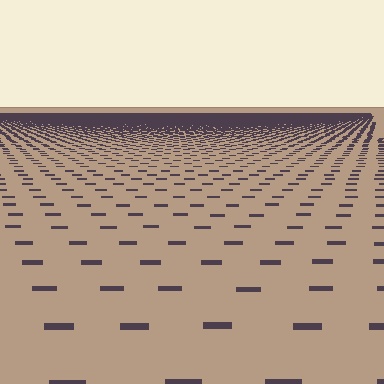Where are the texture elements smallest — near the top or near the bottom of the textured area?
Near the top.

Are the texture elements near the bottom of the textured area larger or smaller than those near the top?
Larger. Near the bottom, elements are closer to the viewer and appear at a bigger on-screen size.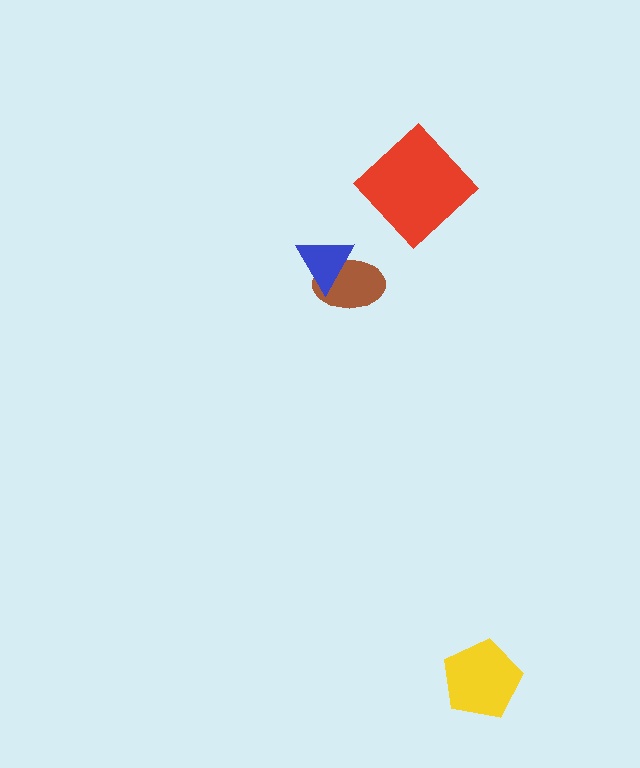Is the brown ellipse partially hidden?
Yes, it is partially covered by another shape.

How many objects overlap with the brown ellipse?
1 object overlaps with the brown ellipse.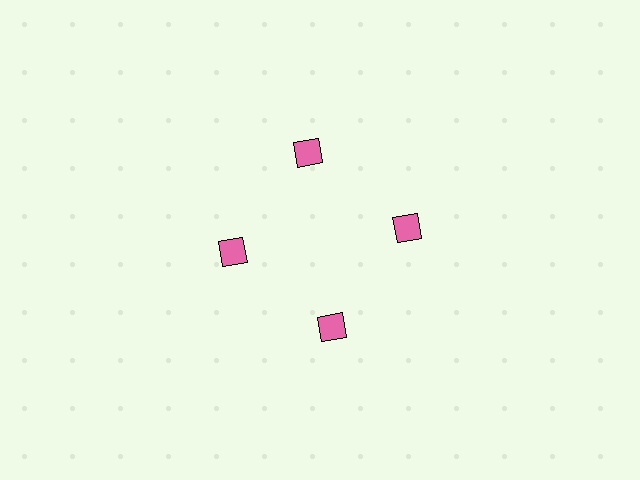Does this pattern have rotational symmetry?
Yes, this pattern has 4-fold rotational symmetry. It looks the same after rotating 90 degrees around the center.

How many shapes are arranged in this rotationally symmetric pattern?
There are 4 shapes, arranged in 4 groups of 1.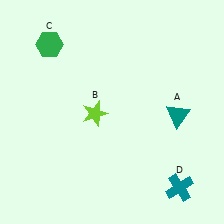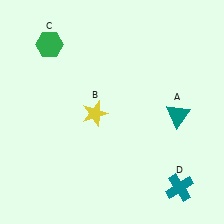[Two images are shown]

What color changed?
The star (B) changed from lime in Image 1 to yellow in Image 2.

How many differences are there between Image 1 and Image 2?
There is 1 difference between the two images.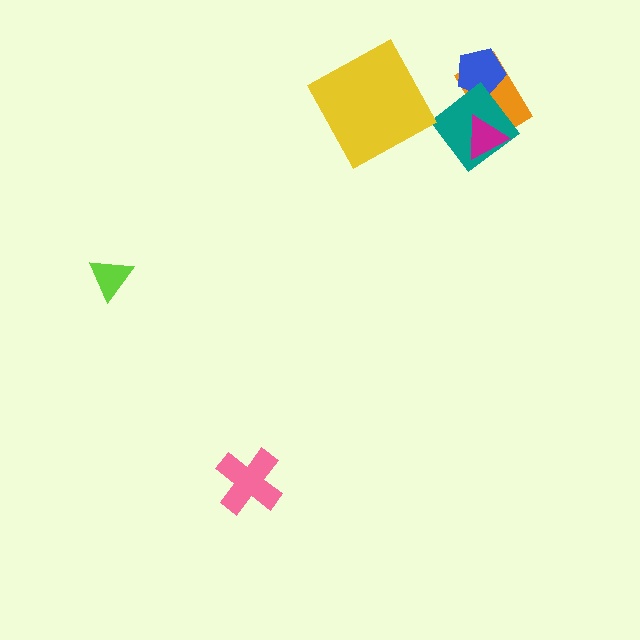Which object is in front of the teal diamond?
The magenta triangle is in front of the teal diamond.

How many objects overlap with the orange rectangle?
3 objects overlap with the orange rectangle.